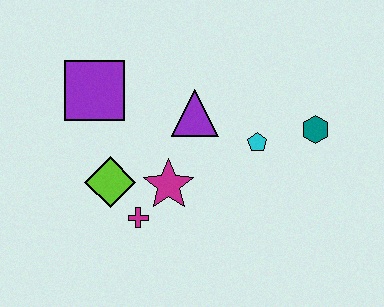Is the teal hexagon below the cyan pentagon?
No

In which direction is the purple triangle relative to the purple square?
The purple triangle is to the right of the purple square.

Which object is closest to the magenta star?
The magenta cross is closest to the magenta star.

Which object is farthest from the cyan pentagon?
The purple square is farthest from the cyan pentagon.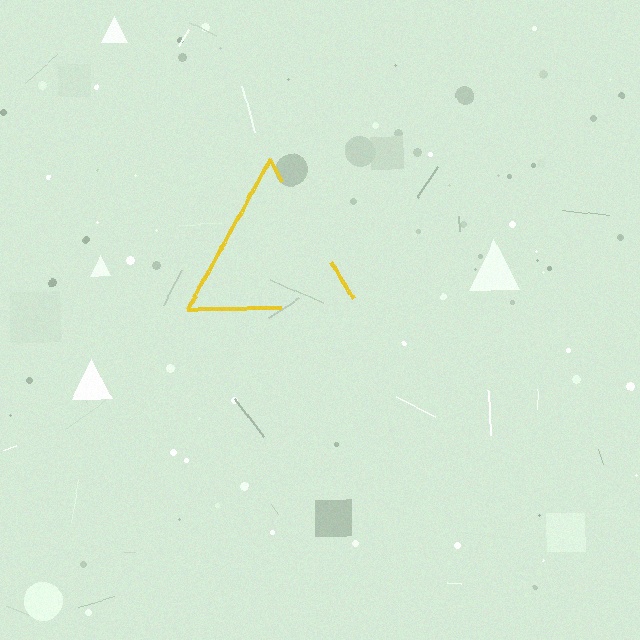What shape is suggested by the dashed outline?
The dashed outline suggests a triangle.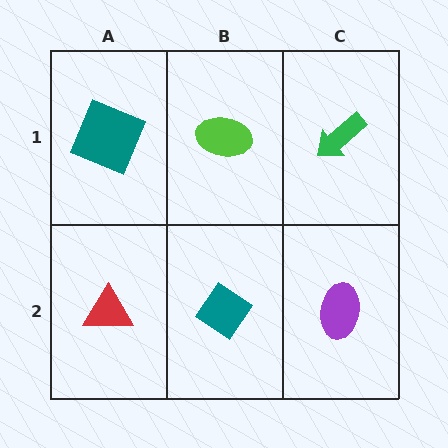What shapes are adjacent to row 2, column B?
A lime ellipse (row 1, column B), a red triangle (row 2, column A), a purple ellipse (row 2, column C).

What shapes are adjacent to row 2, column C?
A green arrow (row 1, column C), a teal diamond (row 2, column B).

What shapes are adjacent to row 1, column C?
A purple ellipse (row 2, column C), a lime ellipse (row 1, column B).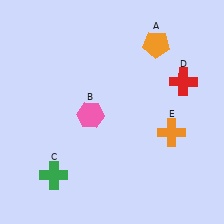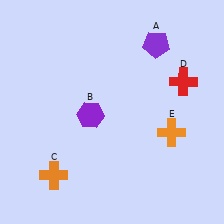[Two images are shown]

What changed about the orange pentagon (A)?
In Image 1, A is orange. In Image 2, it changed to purple.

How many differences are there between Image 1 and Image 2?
There are 3 differences between the two images.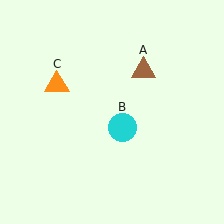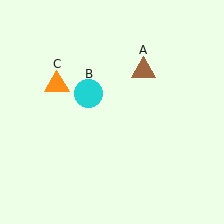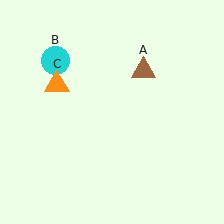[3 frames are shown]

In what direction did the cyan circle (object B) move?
The cyan circle (object B) moved up and to the left.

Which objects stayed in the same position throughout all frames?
Brown triangle (object A) and orange triangle (object C) remained stationary.